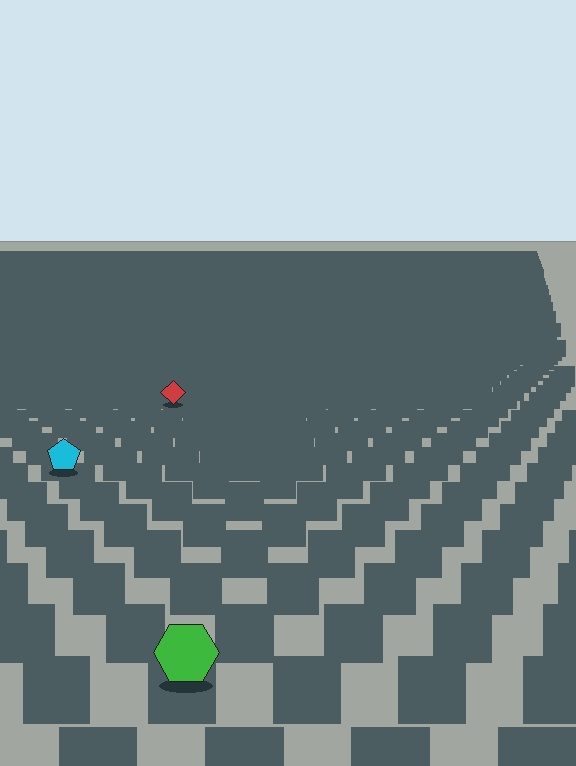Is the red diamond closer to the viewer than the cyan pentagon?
No. The cyan pentagon is closer — you can tell from the texture gradient: the ground texture is coarser near it.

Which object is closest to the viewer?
The green hexagon is closest. The texture marks near it are larger and more spread out.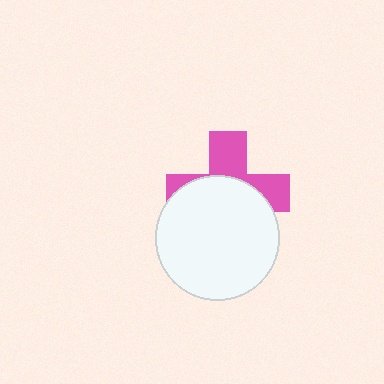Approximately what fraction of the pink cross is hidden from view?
Roughly 58% of the pink cross is hidden behind the white circle.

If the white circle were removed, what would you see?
You would see the complete pink cross.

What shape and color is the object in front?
The object in front is a white circle.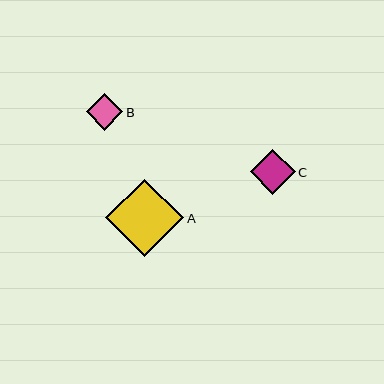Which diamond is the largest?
Diamond A is the largest with a size of approximately 78 pixels.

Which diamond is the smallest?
Diamond B is the smallest with a size of approximately 36 pixels.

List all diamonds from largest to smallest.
From largest to smallest: A, C, B.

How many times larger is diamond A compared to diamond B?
Diamond A is approximately 2.1 times the size of diamond B.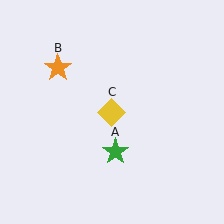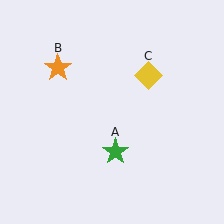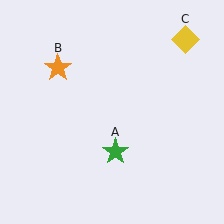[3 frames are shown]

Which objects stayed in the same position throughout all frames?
Green star (object A) and orange star (object B) remained stationary.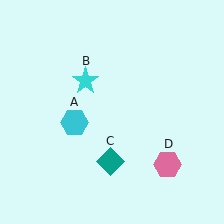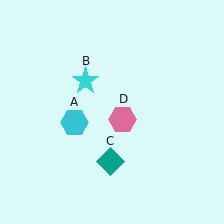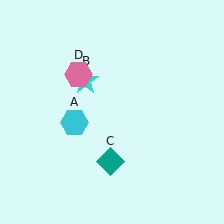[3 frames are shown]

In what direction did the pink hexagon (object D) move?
The pink hexagon (object D) moved up and to the left.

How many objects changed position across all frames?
1 object changed position: pink hexagon (object D).